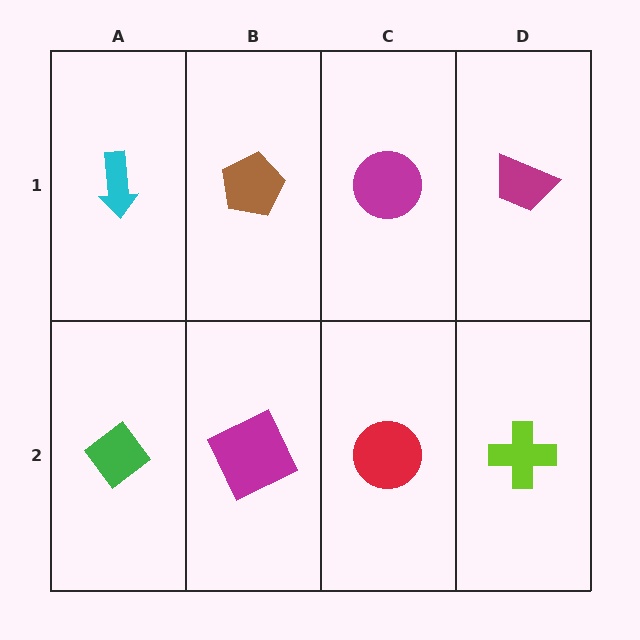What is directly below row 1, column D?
A lime cross.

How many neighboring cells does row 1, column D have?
2.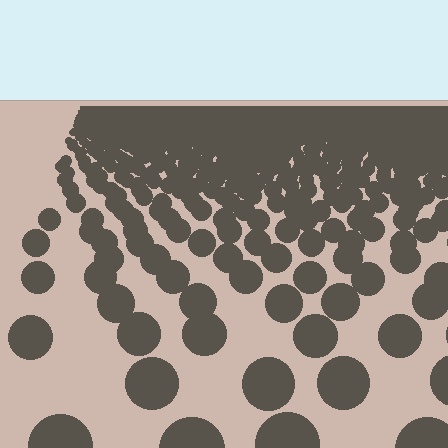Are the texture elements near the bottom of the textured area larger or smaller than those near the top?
Larger. Near the bottom, elements are closer to the viewer and appear at a bigger on-screen size.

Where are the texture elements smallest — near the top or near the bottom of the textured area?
Near the top.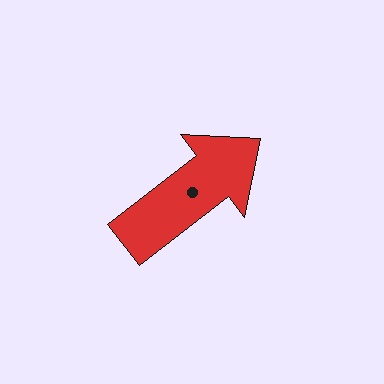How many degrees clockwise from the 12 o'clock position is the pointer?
Approximately 52 degrees.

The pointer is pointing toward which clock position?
Roughly 2 o'clock.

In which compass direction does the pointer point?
Northeast.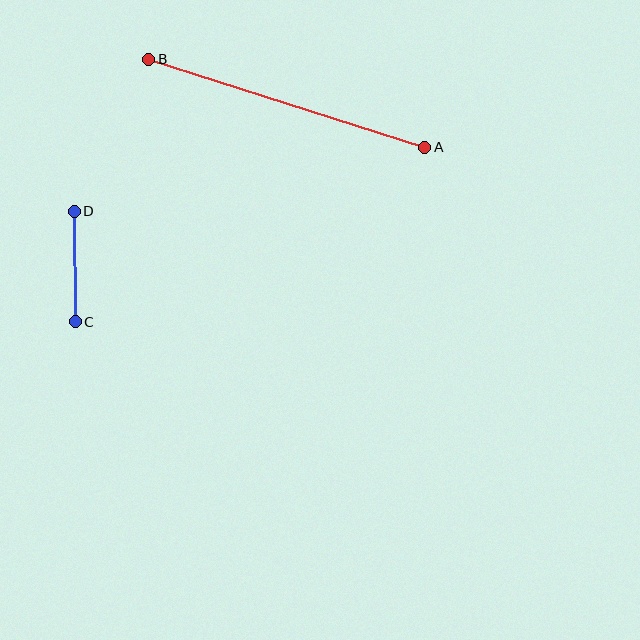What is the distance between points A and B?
The distance is approximately 290 pixels.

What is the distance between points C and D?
The distance is approximately 111 pixels.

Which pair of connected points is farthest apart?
Points A and B are farthest apart.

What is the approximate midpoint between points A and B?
The midpoint is at approximately (287, 103) pixels.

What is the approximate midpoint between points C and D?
The midpoint is at approximately (75, 266) pixels.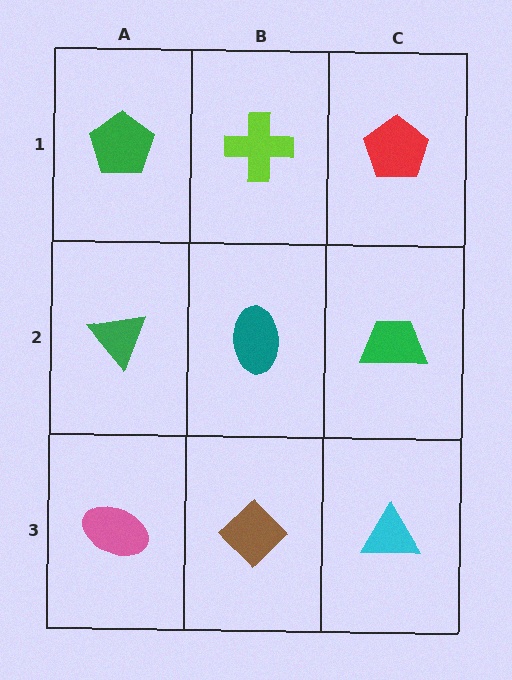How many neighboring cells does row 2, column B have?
4.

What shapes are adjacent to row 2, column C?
A red pentagon (row 1, column C), a cyan triangle (row 3, column C), a teal ellipse (row 2, column B).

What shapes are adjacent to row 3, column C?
A green trapezoid (row 2, column C), a brown diamond (row 3, column B).